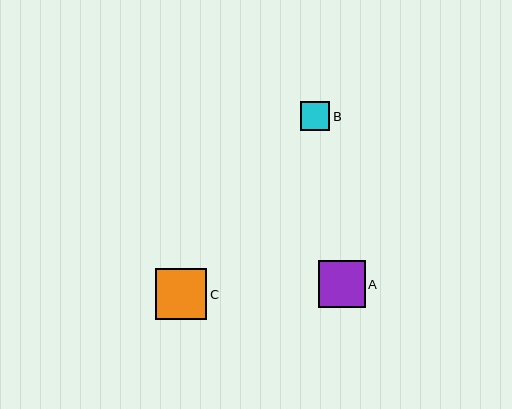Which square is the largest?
Square C is the largest with a size of approximately 51 pixels.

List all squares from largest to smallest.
From largest to smallest: C, A, B.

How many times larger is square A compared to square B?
Square A is approximately 1.6 times the size of square B.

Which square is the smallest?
Square B is the smallest with a size of approximately 29 pixels.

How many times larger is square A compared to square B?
Square A is approximately 1.6 times the size of square B.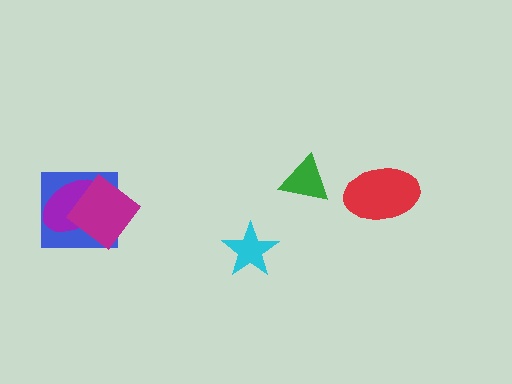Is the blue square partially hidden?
Yes, it is partially covered by another shape.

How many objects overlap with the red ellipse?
0 objects overlap with the red ellipse.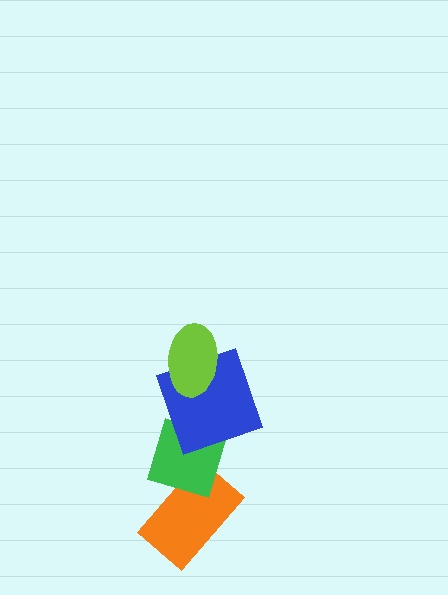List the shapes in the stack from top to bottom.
From top to bottom: the lime ellipse, the blue square, the green diamond, the orange rectangle.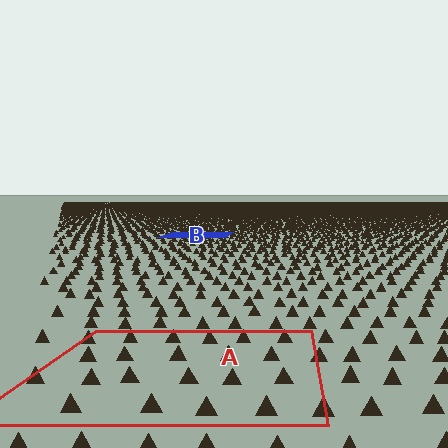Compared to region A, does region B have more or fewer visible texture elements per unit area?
Region B has more texture elements per unit area — they are packed more densely because it is farther away.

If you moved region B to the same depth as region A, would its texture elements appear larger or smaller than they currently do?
They would appear larger. At a closer depth, the same texture elements are projected at a bigger on-screen size.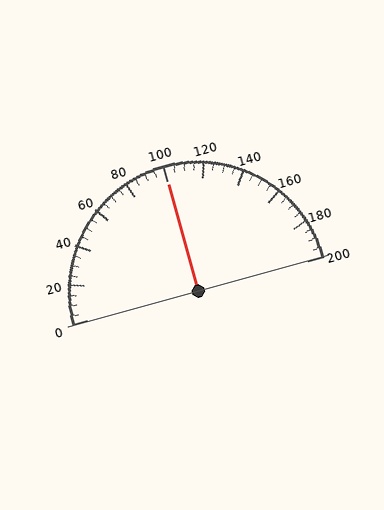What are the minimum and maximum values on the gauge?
The gauge ranges from 0 to 200.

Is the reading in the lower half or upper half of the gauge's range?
The reading is in the upper half of the range (0 to 200).